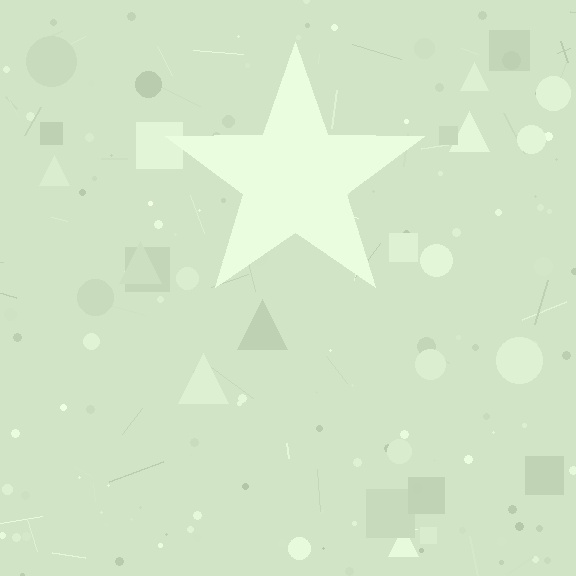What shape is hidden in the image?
A star is hidden in the image.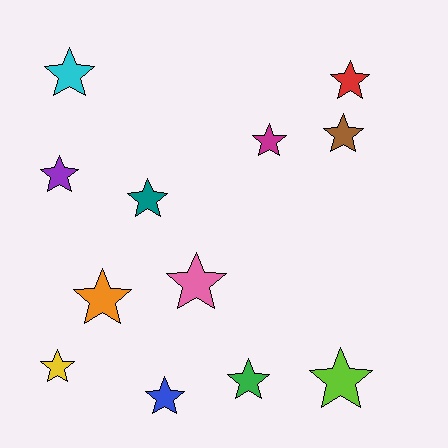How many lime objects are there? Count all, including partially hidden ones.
There is 1 lime object.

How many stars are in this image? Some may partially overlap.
There are 12 stars.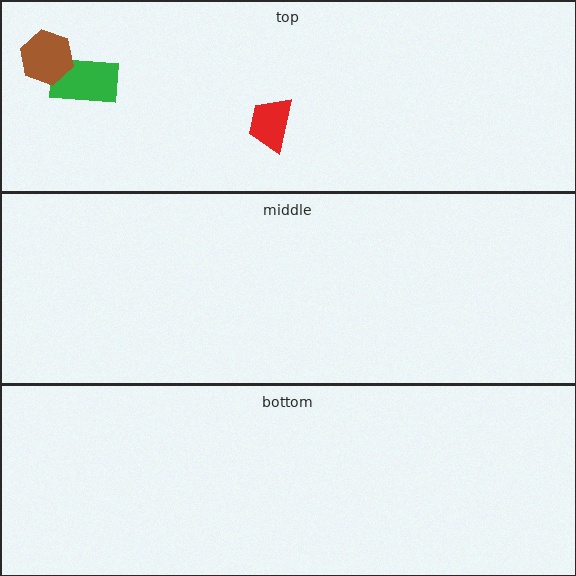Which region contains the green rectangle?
The top region.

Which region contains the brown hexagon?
The top region.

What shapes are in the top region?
The red trapezoid, the green rectangle, the brown hexagon.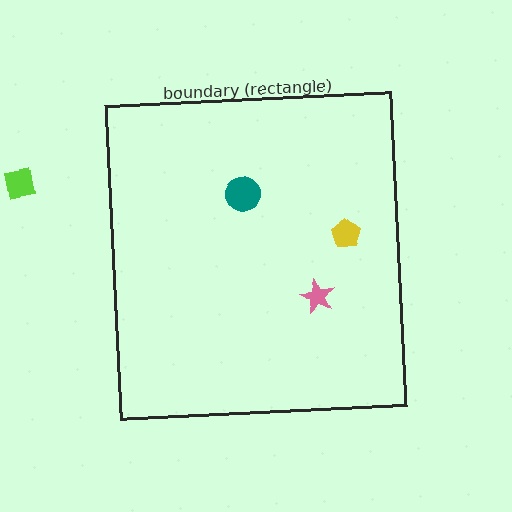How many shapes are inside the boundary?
3 inside, 1 outside.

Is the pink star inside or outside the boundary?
Inside.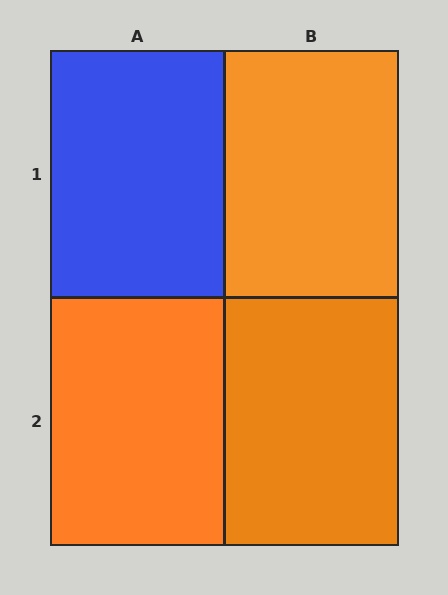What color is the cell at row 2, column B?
Orange.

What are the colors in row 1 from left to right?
Blue, orange.